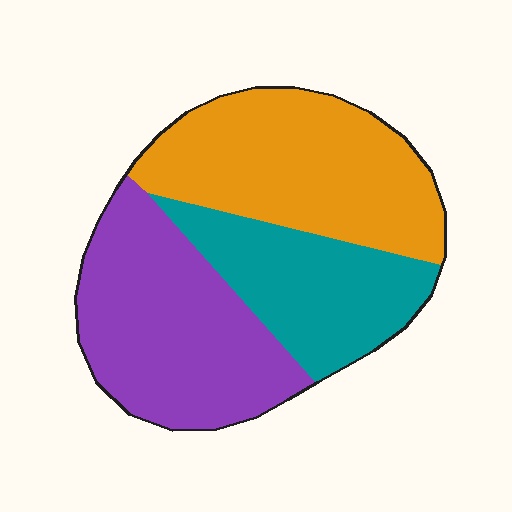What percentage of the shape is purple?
Purple covers roughly 35% of the shape.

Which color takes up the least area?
Teal, at roughly 25%.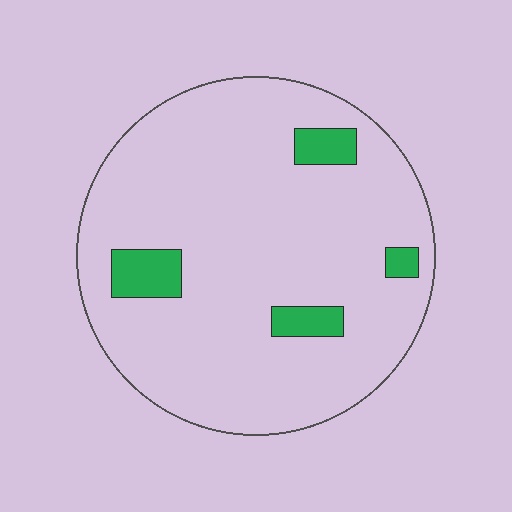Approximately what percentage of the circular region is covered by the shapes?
Approximately 10%.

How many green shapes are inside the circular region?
4.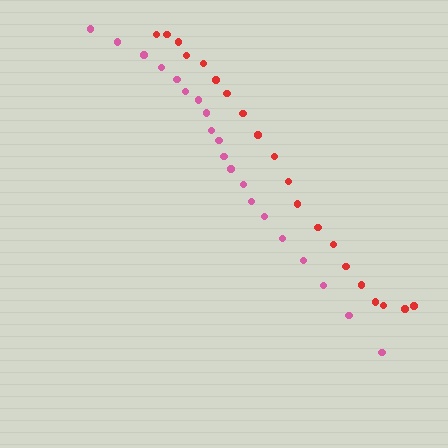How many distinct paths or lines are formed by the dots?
There are 2 distinct paths.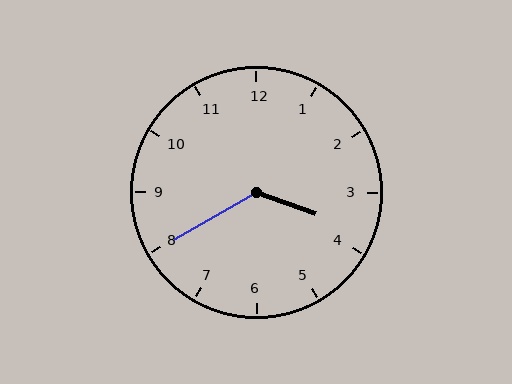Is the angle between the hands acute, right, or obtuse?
It is obtuse.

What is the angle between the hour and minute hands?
Approximately 130 degrees.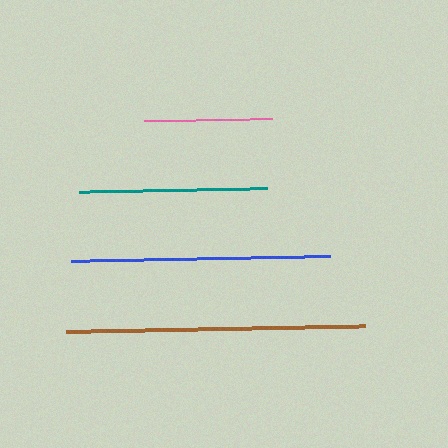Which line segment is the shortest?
The pink line is the shortest at approximately 128 pixels.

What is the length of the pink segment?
The pink segment is approximately 128 pixels long.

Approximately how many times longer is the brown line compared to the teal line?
The brown line is approximately 1.6 times the length of the teal line.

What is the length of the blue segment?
The blue segment is approximately 258 pixels long.